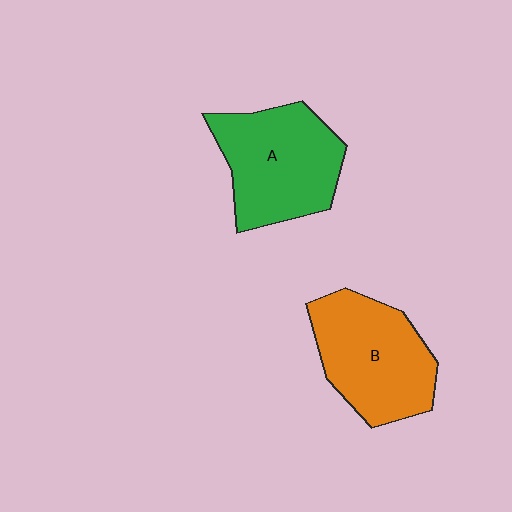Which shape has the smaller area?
Shape B (orange).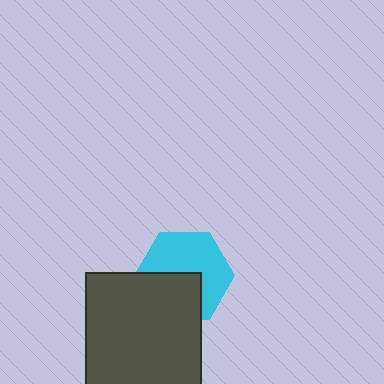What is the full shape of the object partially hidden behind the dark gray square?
The partially hidden object is a cyan hexagon.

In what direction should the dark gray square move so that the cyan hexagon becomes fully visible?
The dark gray square should move down. That is the shortest direction to clear the overlap and leave the cyan hexagon fully visible.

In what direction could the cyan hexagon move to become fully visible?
The cyan hexagon could move up. That would shift it out from behind the dark gray square entirely.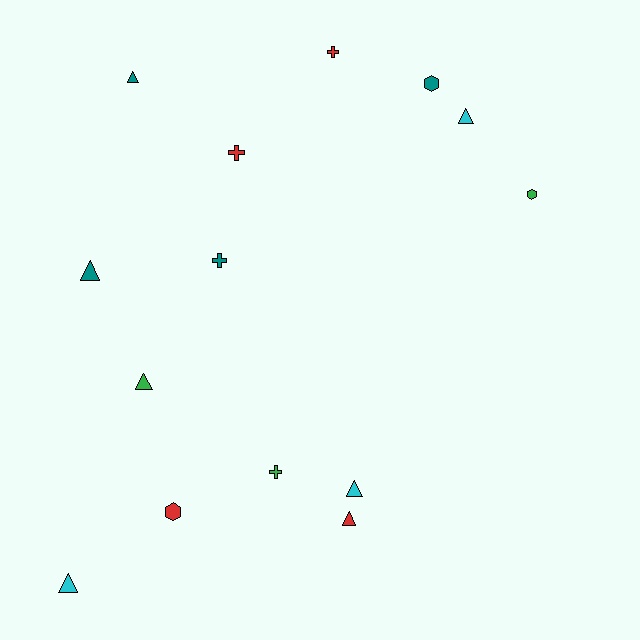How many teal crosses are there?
There is 1 teal cross.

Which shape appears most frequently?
Triangle, with 7 objects.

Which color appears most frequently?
Red, with 4 objects.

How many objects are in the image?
There are 14 objects.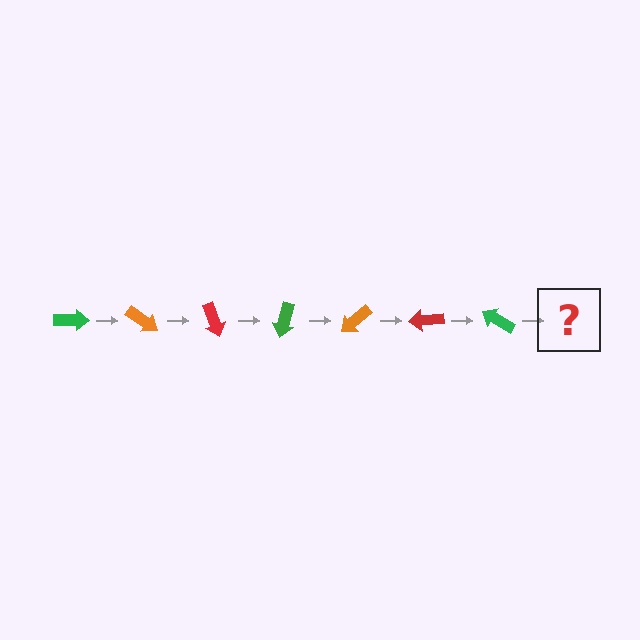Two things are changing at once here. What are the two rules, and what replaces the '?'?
The two rules are that it rotates 35 degrees each step and the color cycles through green, orange, and red. The '?' should be an orange arrow, rotated 245 degrees from the start.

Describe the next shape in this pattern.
It should be an orange arrow, rotated 245 degrees from the start.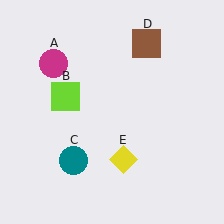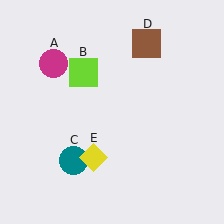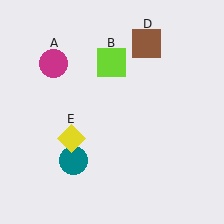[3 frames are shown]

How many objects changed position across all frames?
2 objects changed position: lime square (object B), yellow diamond (object E).